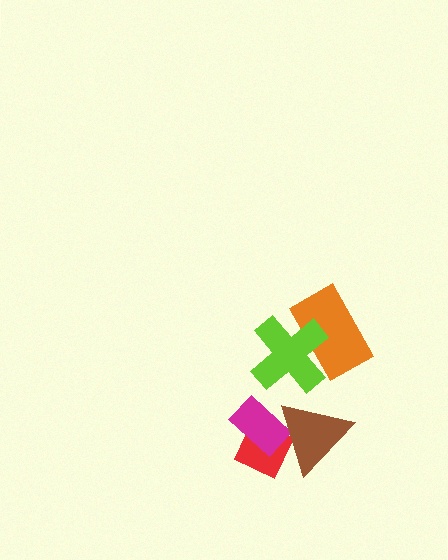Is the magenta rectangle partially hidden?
Yes, it is partially covered by another shape.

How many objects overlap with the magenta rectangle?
2 objects overlap with the magenta rectangle.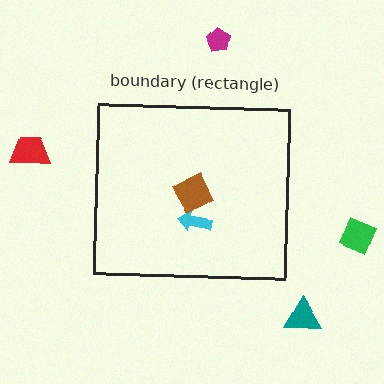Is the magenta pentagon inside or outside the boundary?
Outside.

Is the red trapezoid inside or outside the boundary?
Outside.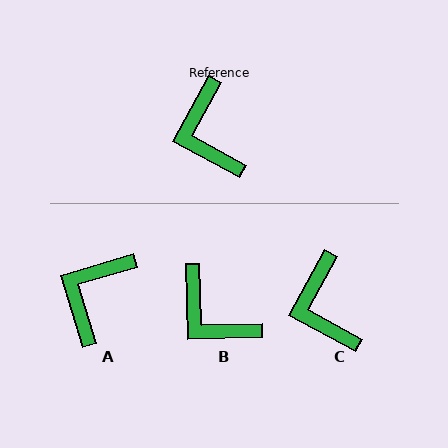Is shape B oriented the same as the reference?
No, it is off by about 30 degrees.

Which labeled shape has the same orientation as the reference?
C.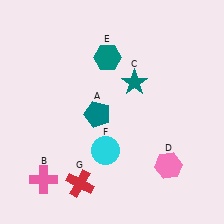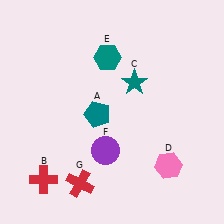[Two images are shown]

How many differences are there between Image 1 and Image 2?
There are 2 differences between the two images.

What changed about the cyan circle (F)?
In Image 1, F is cyan. In Image 2, it changed to purple.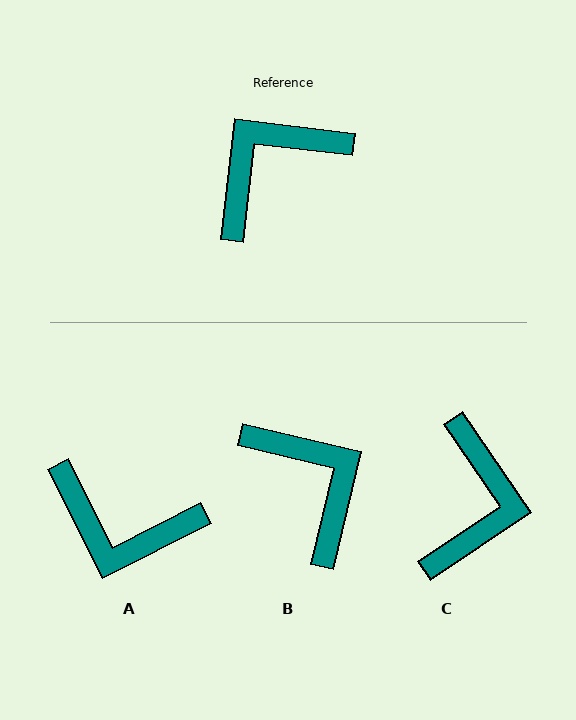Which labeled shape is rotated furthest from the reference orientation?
C, about 139 degrees away.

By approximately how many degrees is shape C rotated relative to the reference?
Approximately 139 degrees clockwise.